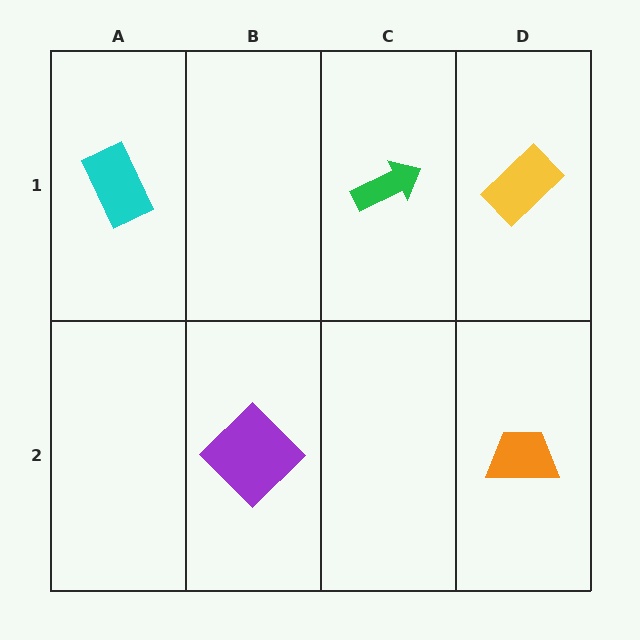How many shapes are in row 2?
2 shapes.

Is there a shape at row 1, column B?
No, that cell is empty.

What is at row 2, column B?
A purple diamond.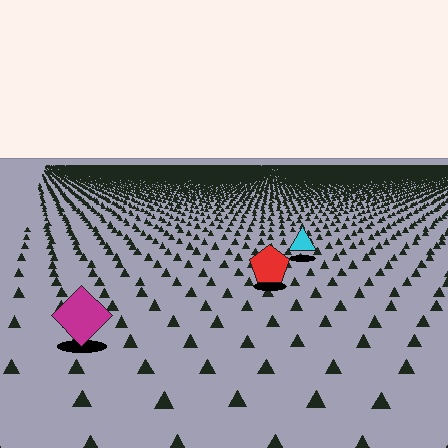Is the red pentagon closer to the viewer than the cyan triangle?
Yes. The red pentagon is closer — you can tell from the texture gradient: the ground texture is coarser near it.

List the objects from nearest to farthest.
From nearest to farthest: the magenta diamond, the red pentagon, the cyan triangle.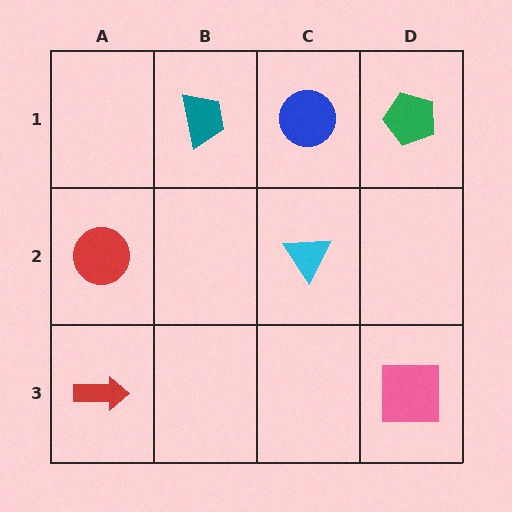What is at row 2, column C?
A cyan triangle.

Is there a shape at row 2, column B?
No, that cell is empty.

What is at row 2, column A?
A red circle.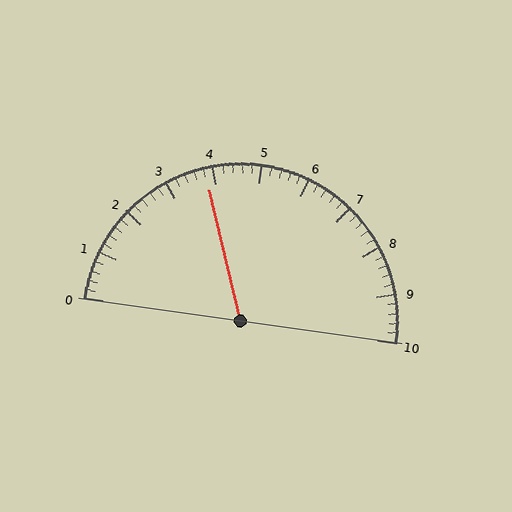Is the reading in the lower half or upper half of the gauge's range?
The reading is in the lower half of the range (0 to 10).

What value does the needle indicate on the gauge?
The needle indicates approximately 3.8.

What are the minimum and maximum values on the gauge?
The gauge ranges from 0 to 10.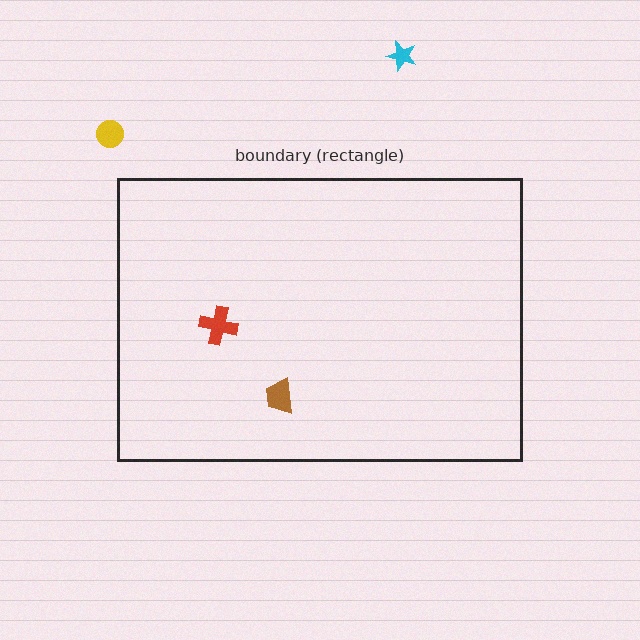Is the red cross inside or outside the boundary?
Inside.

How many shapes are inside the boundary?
2 inside, 2 outside.